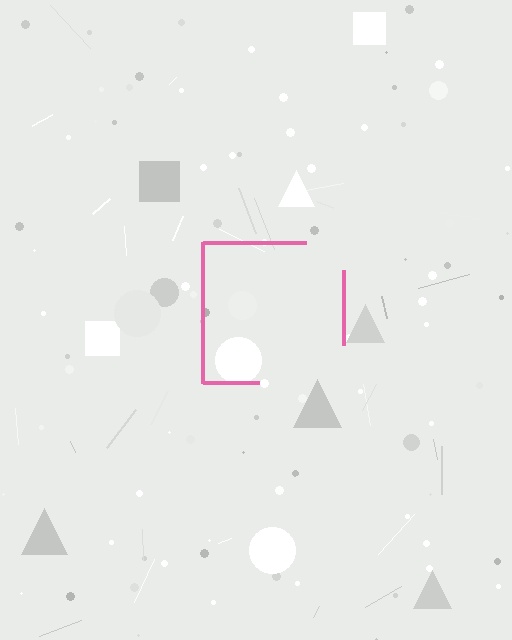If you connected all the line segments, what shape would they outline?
They would outline a square.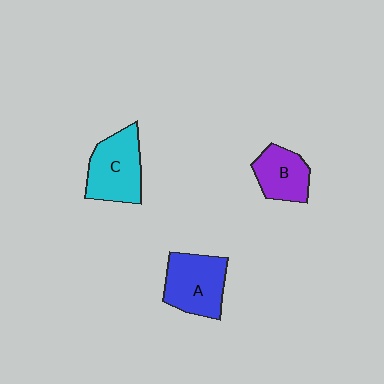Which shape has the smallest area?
Shape B (purple).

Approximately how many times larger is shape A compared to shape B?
Approximately 1.3 times.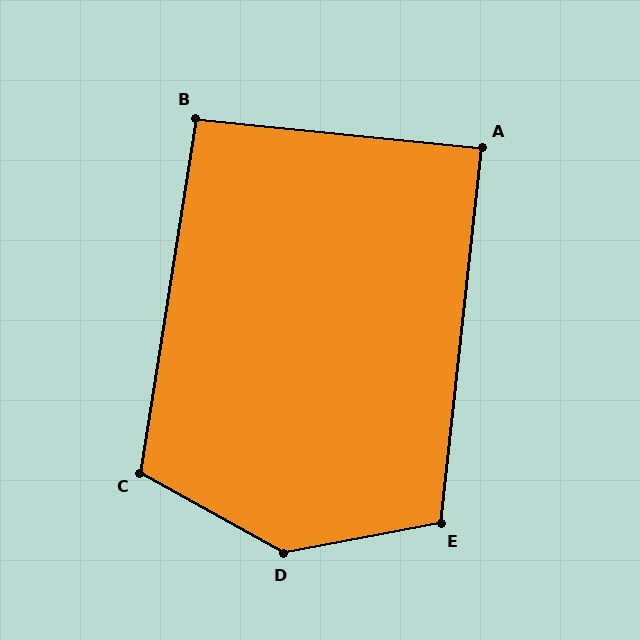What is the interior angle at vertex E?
Approximately 107 degrees (obtuse).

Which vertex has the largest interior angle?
D, at approximately 140 degrees.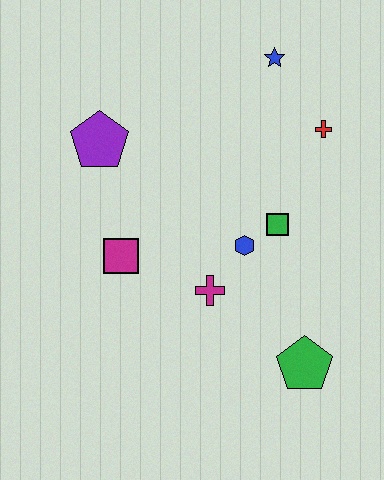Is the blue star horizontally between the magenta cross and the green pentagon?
Yes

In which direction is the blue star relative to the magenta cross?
The blue star is above the magenta cross.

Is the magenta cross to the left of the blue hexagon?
Yes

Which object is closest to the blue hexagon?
The green square is closest to the blue hexagon.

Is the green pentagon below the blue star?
Yes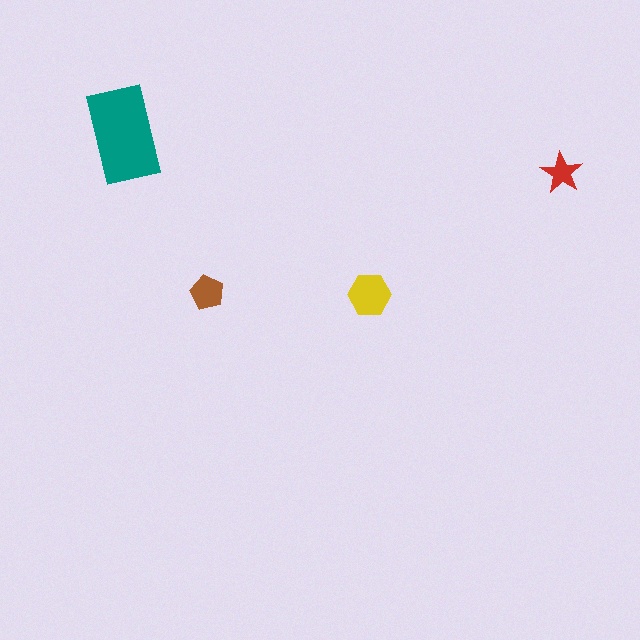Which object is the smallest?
The red star.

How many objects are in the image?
There are 4 objects in the image.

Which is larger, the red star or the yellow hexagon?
The yellow hexagon.